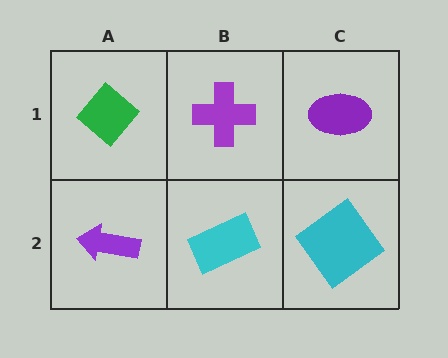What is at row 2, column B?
A cyan rectangle.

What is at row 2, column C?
A cyan diamond.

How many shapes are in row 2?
3 shapes.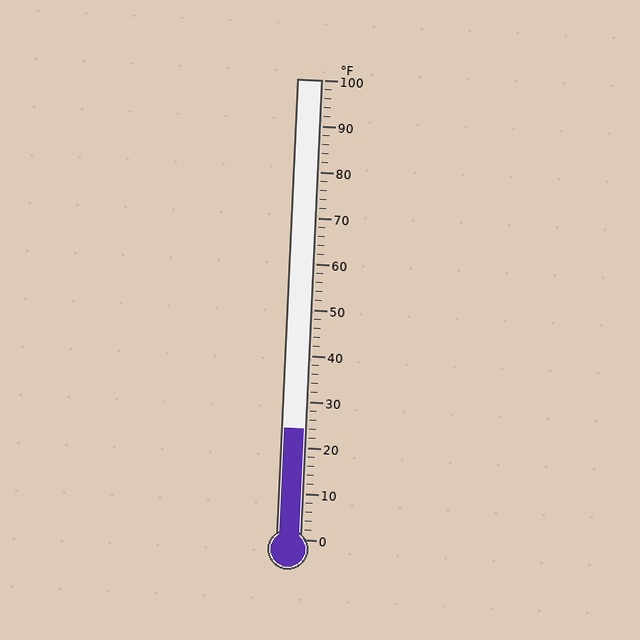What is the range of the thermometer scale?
The thermometer scale ranges from 0°F to 100°F.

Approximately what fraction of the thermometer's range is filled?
The thermometer is filled to approximately 25% of its range.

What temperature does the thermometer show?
The thermometer shows approximately 24°F.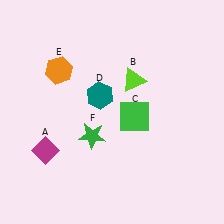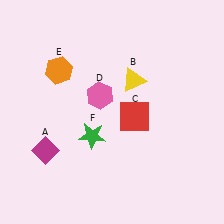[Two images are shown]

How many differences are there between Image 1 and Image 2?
There are 3 differences between the two images.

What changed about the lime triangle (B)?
In Image 1, B is lime. In Image 2, it changed to yellow.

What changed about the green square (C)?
In Image 1, C is green. In Image 2, it changed to red.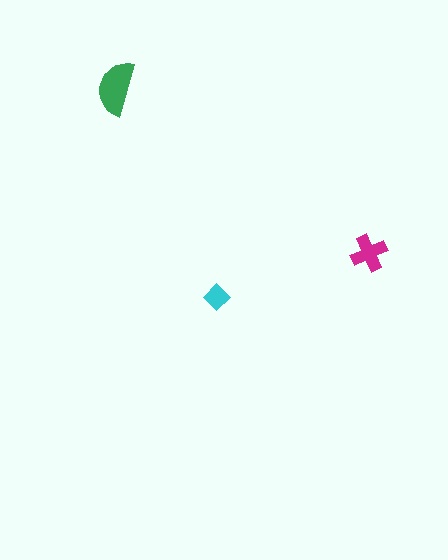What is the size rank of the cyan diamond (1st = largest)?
3rd.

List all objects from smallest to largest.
The cyan diamond, the magenta cross, the green semicircle.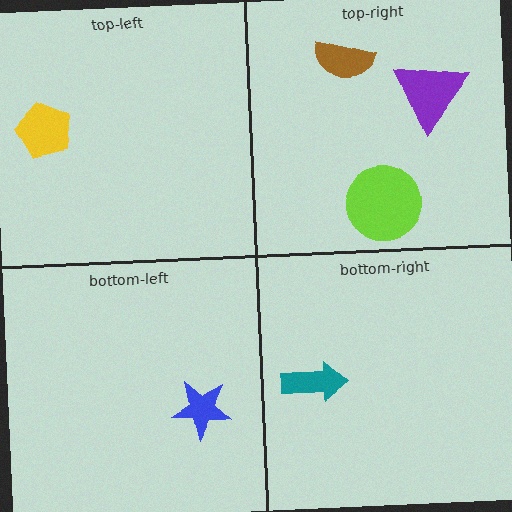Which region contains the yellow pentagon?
The top-left region.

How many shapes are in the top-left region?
1.